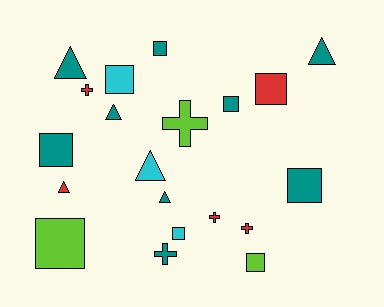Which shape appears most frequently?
Square, with 9 objects.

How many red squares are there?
There is 1 red square.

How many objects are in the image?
There are 20 objects.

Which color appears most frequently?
Teal, with 9 objects.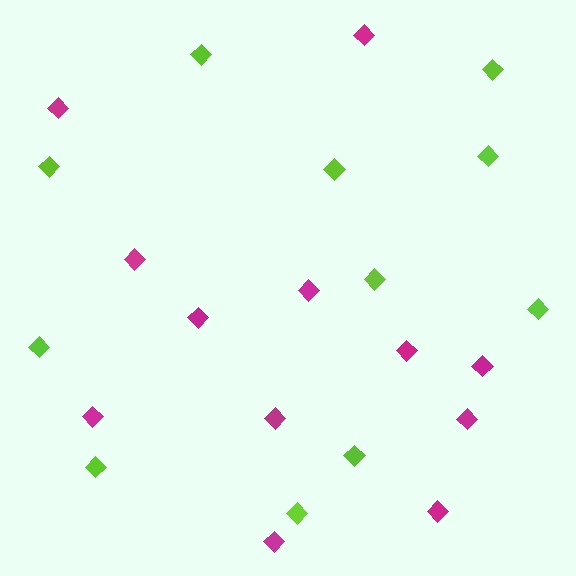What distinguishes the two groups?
There are 2 groups: one group of lime diamonds (11) and one group of magenta diamonds (12).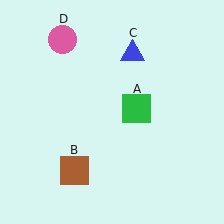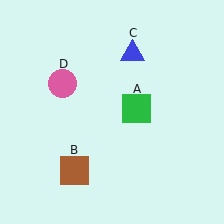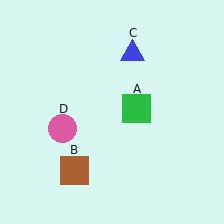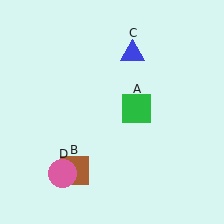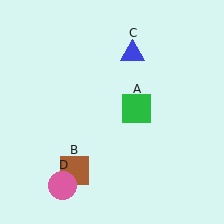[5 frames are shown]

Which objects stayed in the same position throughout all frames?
Green square (object A) and brown square (object B) and blue triangle (object C) remained stationary.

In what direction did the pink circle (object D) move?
The pink circle (object D) moved down.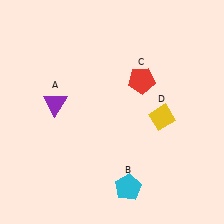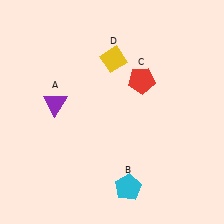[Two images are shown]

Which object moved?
The yellow diamond (D) moved up.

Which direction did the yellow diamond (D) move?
The yellow diamond (D) moved up.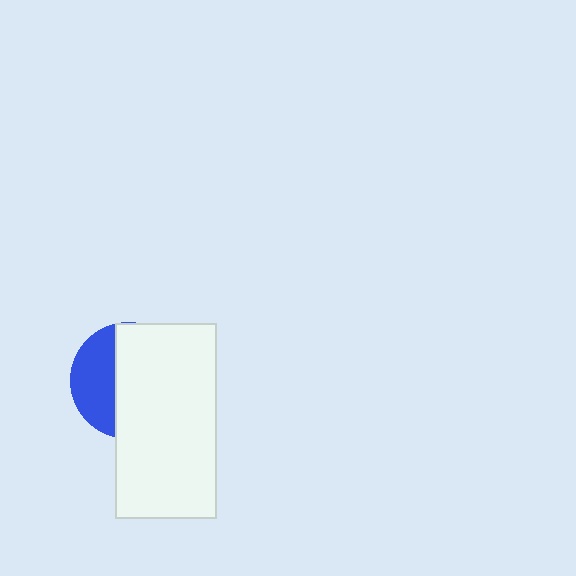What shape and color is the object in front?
The object in front is a white rectangle.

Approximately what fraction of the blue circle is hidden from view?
Roughly 64% of the blue circle is hidden behind the white rectangle.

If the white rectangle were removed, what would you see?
You would see the complete blue circle.